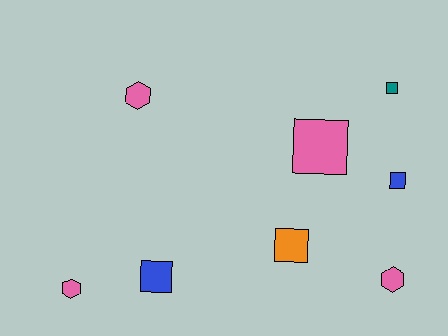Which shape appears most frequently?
Square, with 5 objects.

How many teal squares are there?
There is 1 teal square.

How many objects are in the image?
There are 8 objects.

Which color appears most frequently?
Pink, with 4 objects.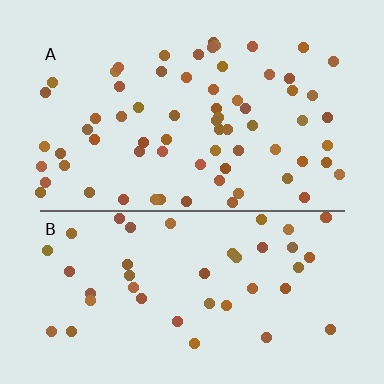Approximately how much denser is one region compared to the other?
Approximately 1.6× — region A over region B.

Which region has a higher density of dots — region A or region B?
A (the top).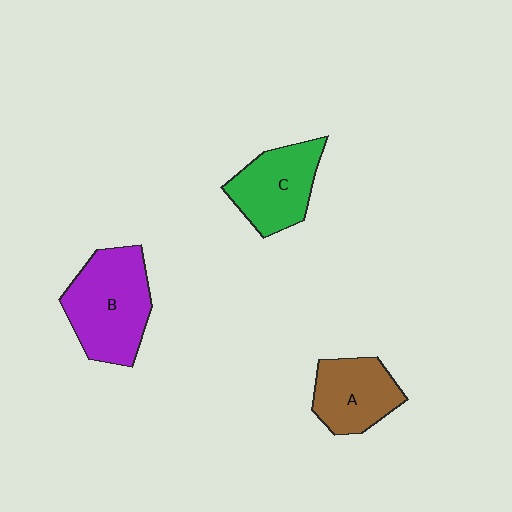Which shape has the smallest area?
Shape A (brown).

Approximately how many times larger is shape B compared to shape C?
Approximately 1.3 times.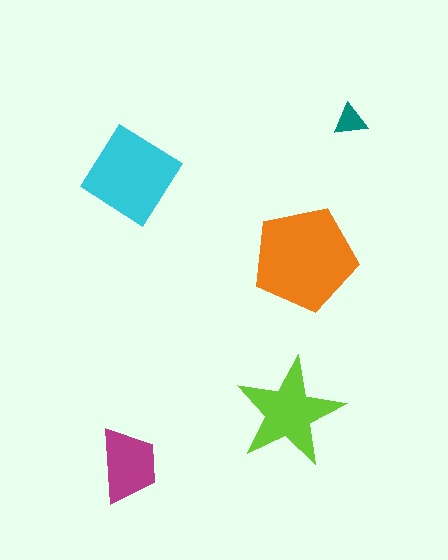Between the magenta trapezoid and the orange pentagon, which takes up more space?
The orange pentagon.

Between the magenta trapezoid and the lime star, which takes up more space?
The lime star.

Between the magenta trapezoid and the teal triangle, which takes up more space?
The magenta trapezoid.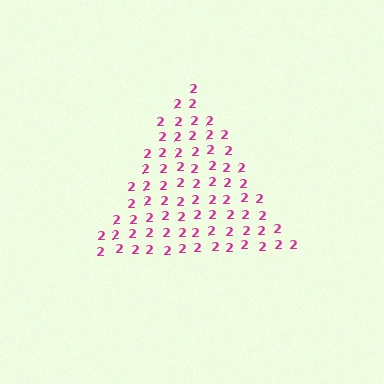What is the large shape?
The large shape is a triangle.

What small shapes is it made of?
It is made of small digit 2's.